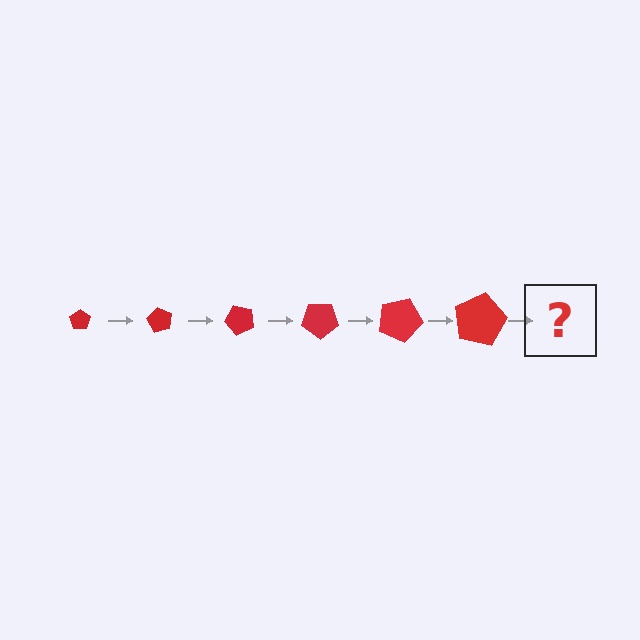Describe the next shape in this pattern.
It should be a pentagon, larger than the previous one and rotated 360 degrees from the start.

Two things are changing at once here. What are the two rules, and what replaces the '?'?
The two rules are that the pentagon grows larger each step and it rotates 60 degrees each step. The '?' should be a pentagon, larger than the previous one and rotated 360 degrees from the start.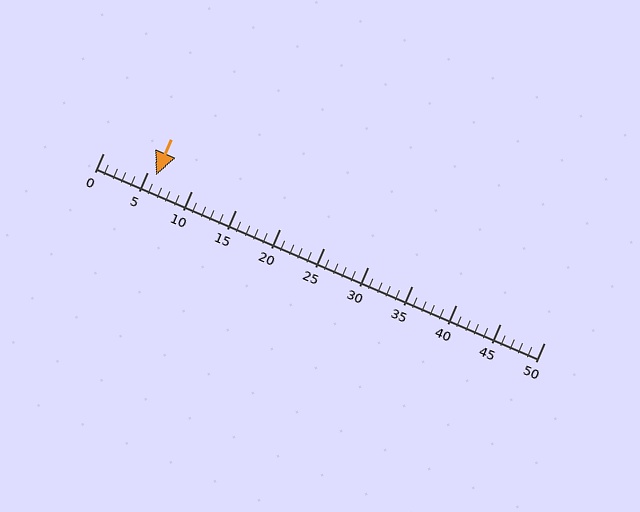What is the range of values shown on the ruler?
The ruler shows values from 0 to 50.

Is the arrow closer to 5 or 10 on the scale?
The arrow is closer to 5.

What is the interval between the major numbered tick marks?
The major tick marks are spaced 5 units apart.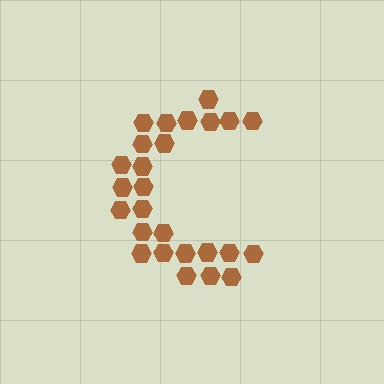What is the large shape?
The large shape is the letter C.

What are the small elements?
The small elements are hexagons.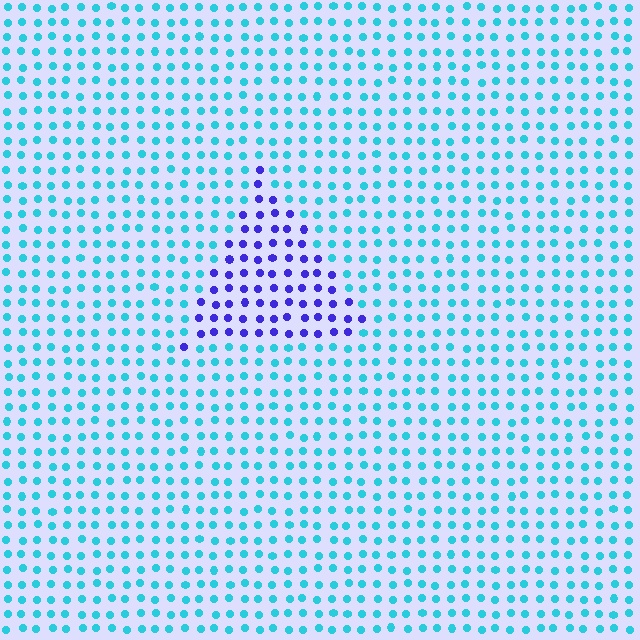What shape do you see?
I see a triangle.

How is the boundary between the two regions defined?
The boundary is defined purely by a slight shift in hue (about 62 degrees). Spacing, size, and orientation are identical on both sides.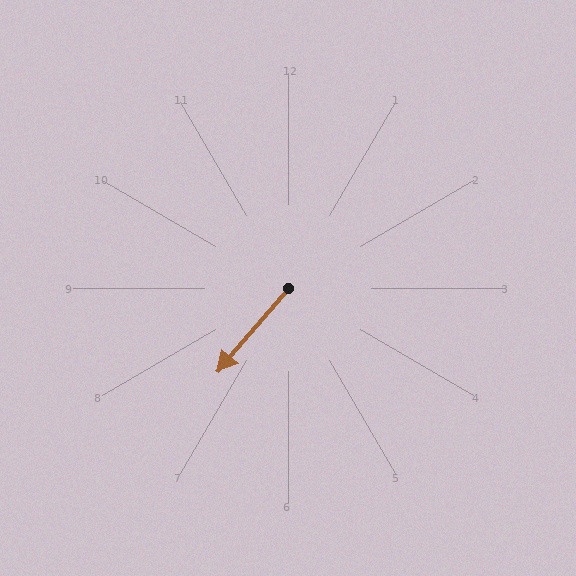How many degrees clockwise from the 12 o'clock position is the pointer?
Approximately 220 degrees.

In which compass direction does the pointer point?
Southwest.